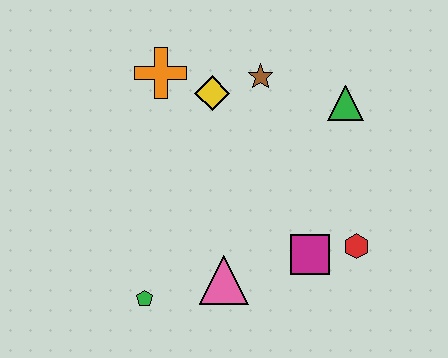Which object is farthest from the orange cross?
The red hexagon is farthest from the orange cross.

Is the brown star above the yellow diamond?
Yes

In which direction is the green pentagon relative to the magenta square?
The green pentagon is to the left of the magenta square.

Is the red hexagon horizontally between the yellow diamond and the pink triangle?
No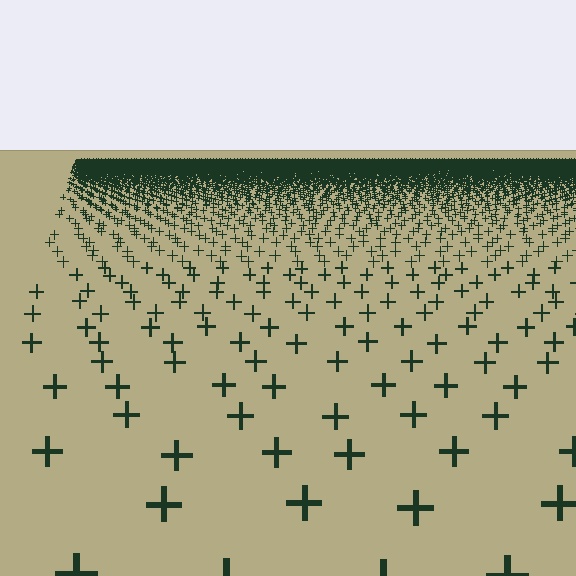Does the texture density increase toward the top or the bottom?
Density increases toward the top.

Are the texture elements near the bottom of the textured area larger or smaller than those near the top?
Larger. Near the bottom, elements are closer to the viewer and appear at a bigger on-screen size.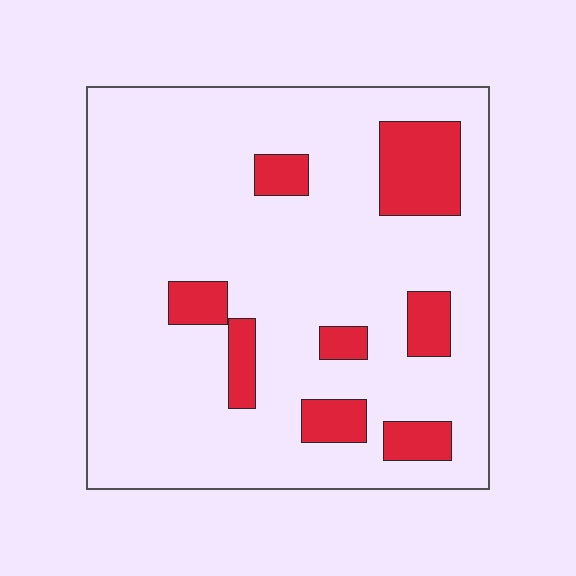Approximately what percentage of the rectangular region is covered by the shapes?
Approximately 15%.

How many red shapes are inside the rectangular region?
8.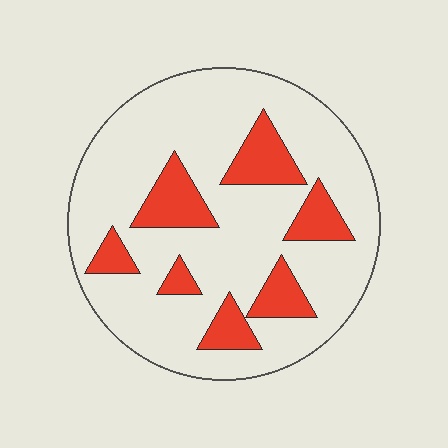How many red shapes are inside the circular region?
7.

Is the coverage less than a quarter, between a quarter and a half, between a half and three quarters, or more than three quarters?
Less than a quarter.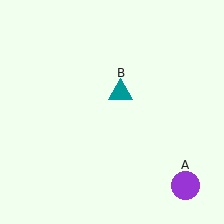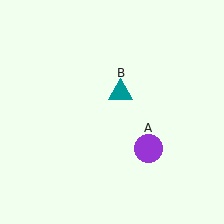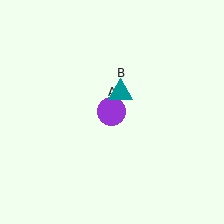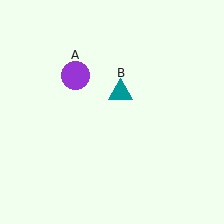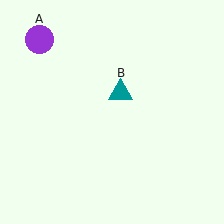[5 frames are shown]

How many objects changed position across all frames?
1 object changed position: purple circle (object A).